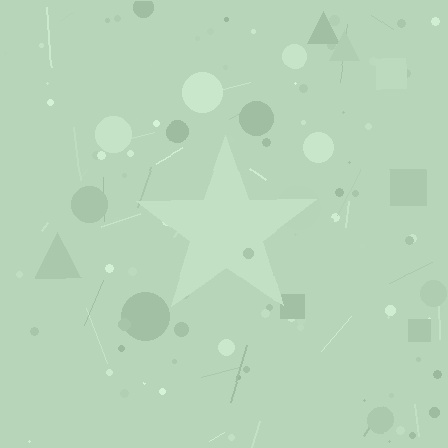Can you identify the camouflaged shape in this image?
The camouflaged shape is a star.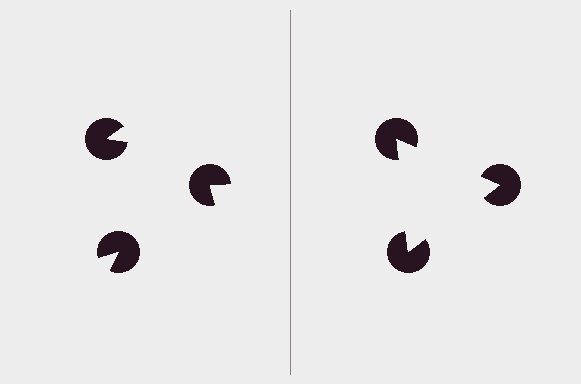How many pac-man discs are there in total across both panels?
6 — 3 on each side.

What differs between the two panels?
The pac-man discs are positioned identically on both sides; only the wedge orientations differ. On the right they align to a triangle; on the left they are misaligned.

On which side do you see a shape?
An illusory triangle appears on the right side. On the left side the wedge cuts are rotated, so no coherent shape forms.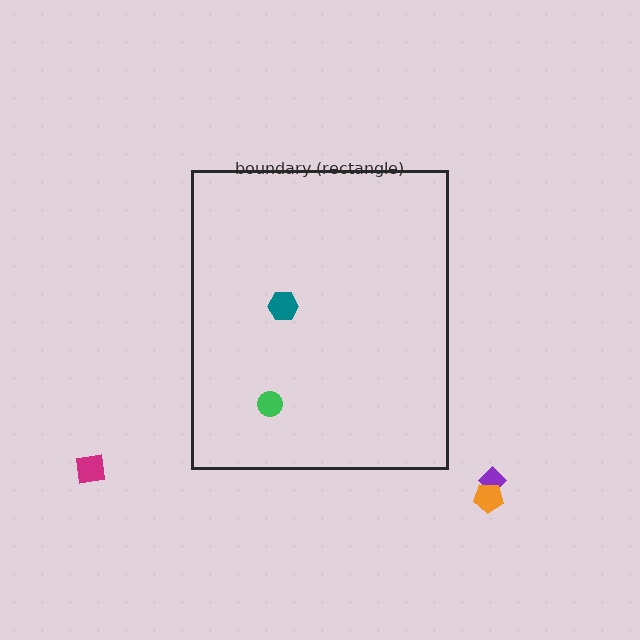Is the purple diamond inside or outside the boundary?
Outside.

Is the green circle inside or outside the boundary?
Inside.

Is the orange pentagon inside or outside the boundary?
Outside.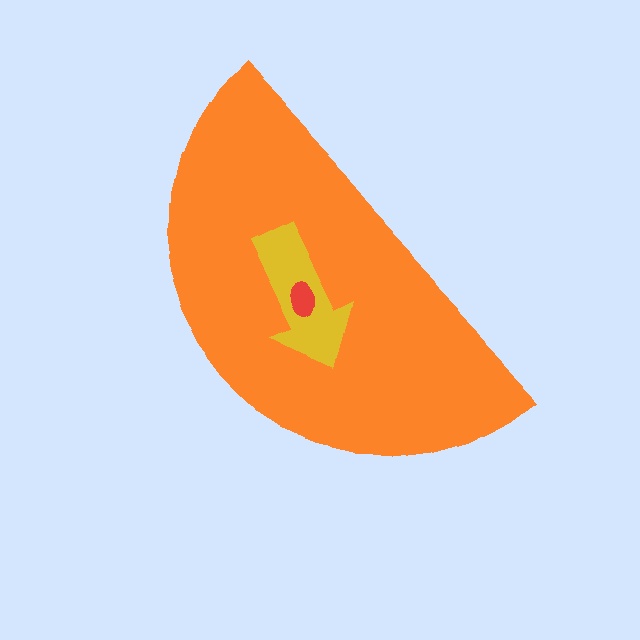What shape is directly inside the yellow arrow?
The red ellipse.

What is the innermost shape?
The red ellipse.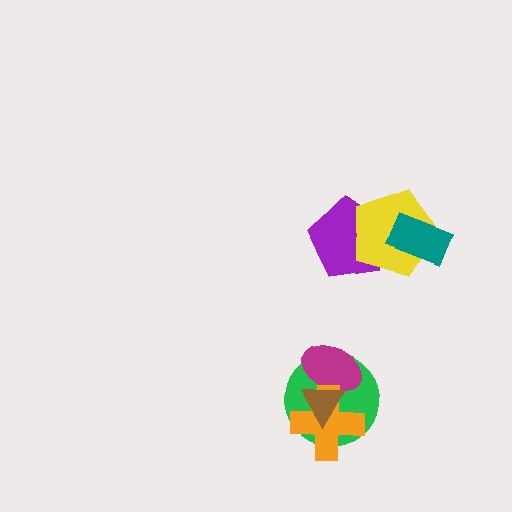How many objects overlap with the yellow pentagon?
2 objects overlap with the yellow pentagon.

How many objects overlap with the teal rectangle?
1 object overlaps with the teal rectangle.